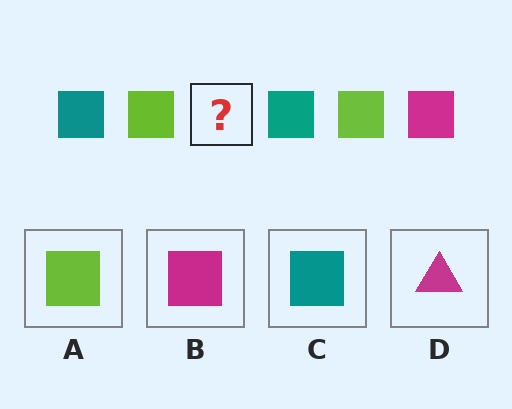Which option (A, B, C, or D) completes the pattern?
B.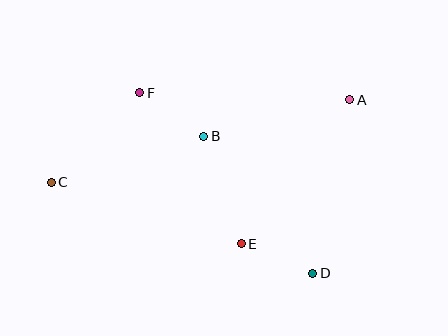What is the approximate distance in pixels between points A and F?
The distance between A and F is approximately 210 pixels.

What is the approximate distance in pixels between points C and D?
The distance between C and D is approximately 277 pixels.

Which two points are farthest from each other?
Points A and C are farthest from each other.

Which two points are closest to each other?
Points D and E are closest to each other.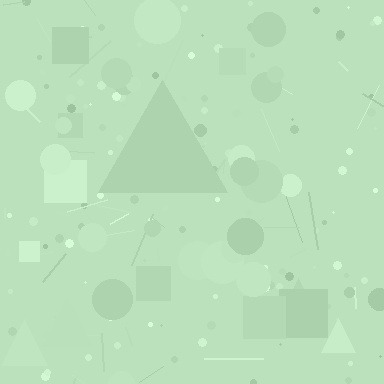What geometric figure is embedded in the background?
A triangle is embedded in the background.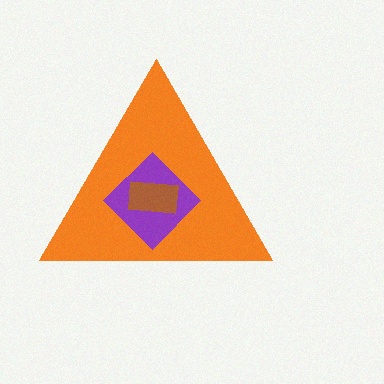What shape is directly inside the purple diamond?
The brown rectangle.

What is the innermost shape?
The brown rectangle.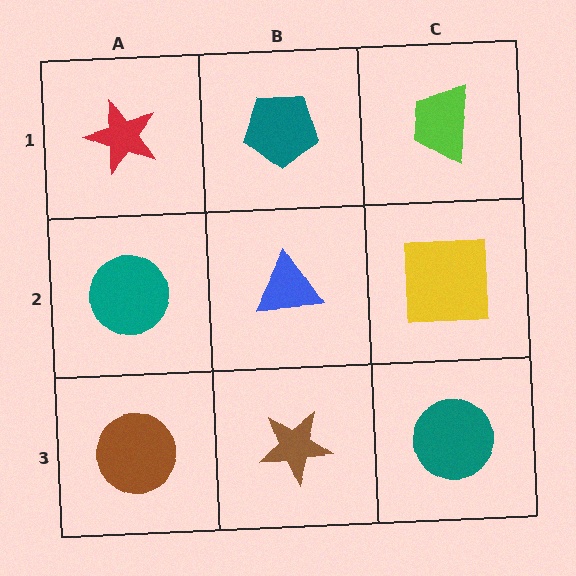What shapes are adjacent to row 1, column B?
A blue triangle (row 2, column B), a red star (row 1, column A), a lime trapezoid (row 1, column C).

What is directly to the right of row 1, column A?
A teal pentagon.